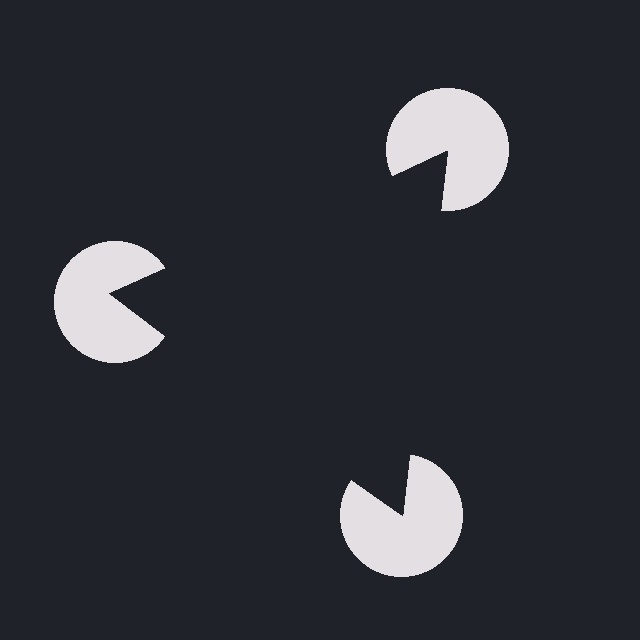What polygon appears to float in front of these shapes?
An illusory triangle — its edges are inferred from the aligned wedge cuts in the pac-man discs, not physically drawn.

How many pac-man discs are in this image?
There are 3 — one at each vertex of the illusory triangle.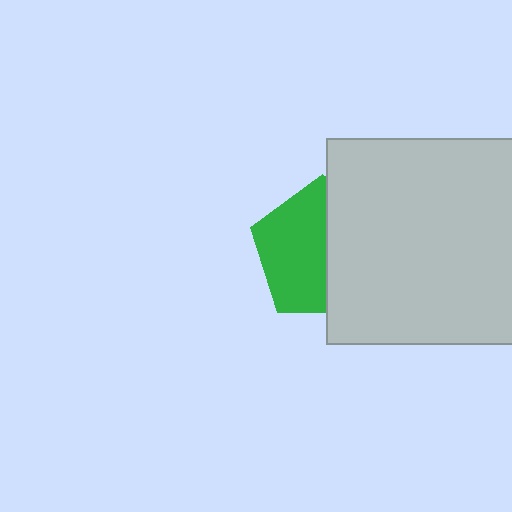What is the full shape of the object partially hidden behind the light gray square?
The partially hidden object is a green pentagon.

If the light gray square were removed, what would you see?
You would see the complete green pentagon.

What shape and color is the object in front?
The object in front is a light gray square.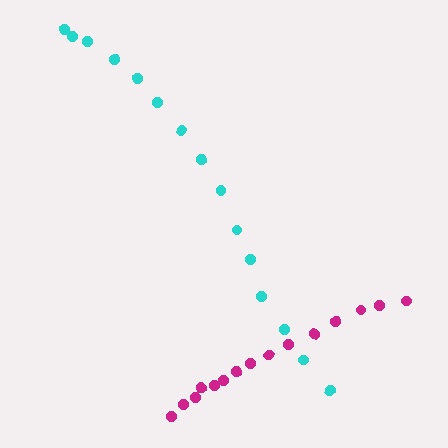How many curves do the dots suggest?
There are 2 distinct paths.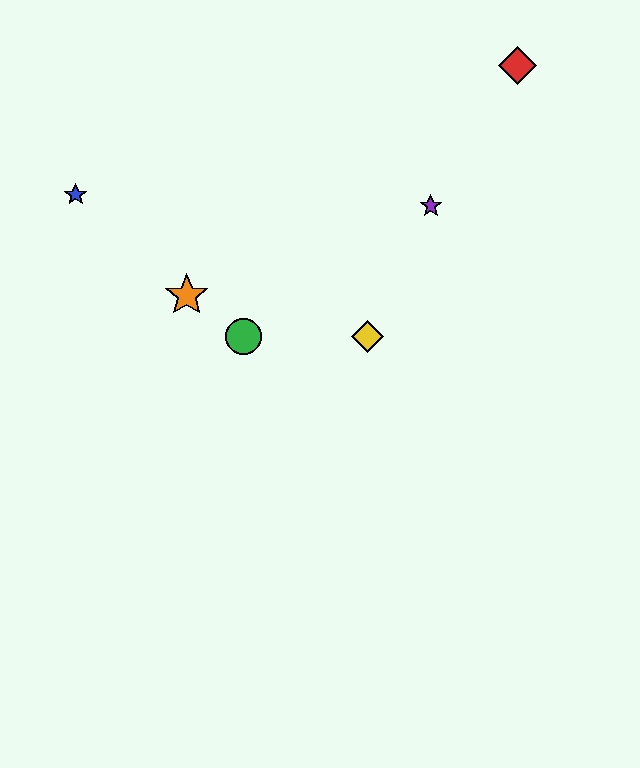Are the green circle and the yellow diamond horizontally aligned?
Yes, both are at y≈337.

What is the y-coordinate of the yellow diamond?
The yellow diamond is at y≈337.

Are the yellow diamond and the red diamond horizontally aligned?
No, the yellow diamond is at y≈337 and the red diamond is at y≈65.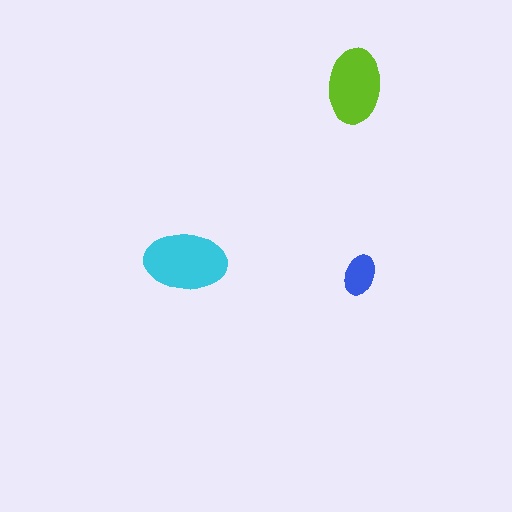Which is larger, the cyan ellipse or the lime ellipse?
The cyan one.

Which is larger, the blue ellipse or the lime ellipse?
The lime one.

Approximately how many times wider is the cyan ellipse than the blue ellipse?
About 2 times wider.